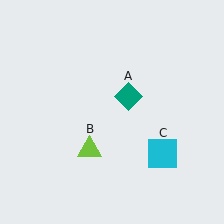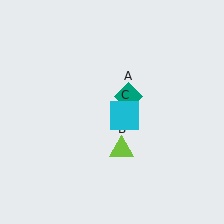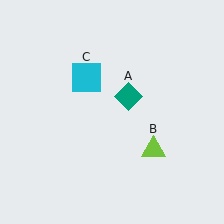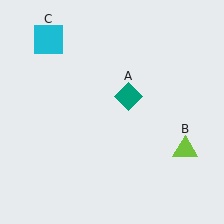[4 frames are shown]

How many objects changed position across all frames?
2 objects changed position: lime triangle (object B), cyan square (object C).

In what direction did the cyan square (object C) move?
The cyan square (object C) moved up and to the left.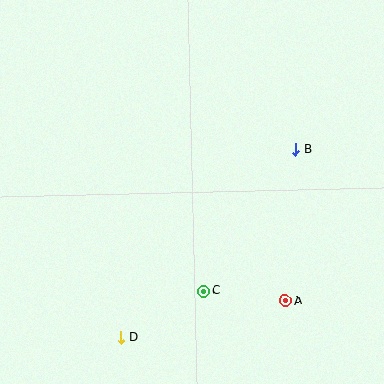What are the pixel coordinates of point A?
Point A is at (285, 301).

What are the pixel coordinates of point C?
Point C is at (204, 291).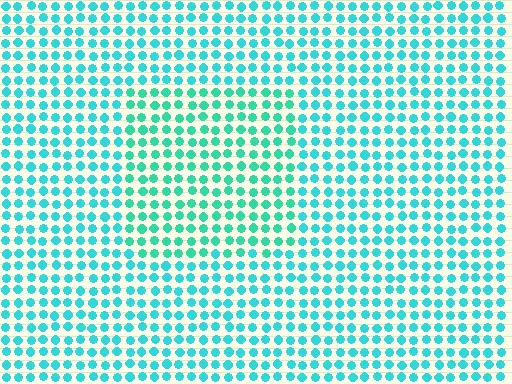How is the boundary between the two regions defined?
The boundary is defined purely by a slight shift in hue (about 21 degrees). Spacing, size, and orientation are identical on both sides.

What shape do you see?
I see a rectangle.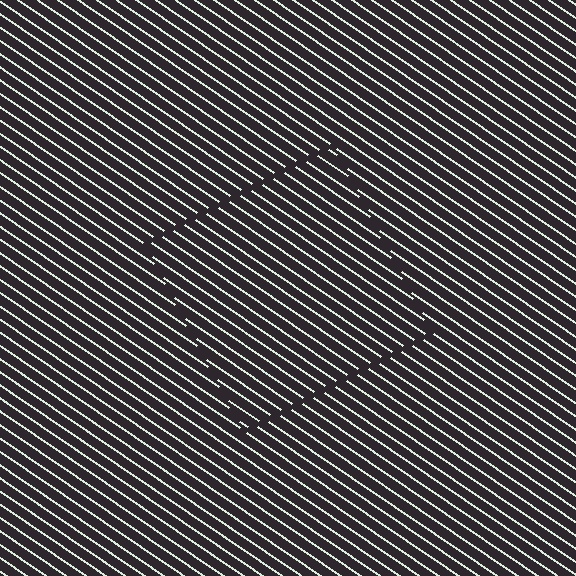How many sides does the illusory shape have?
4 sides — the line-ends trace a square.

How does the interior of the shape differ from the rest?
The interior of the shape contains the same grating, shifted by half a period — the contour is defined by the phase discontinuity where line-ends from the inner and outer gratings abut.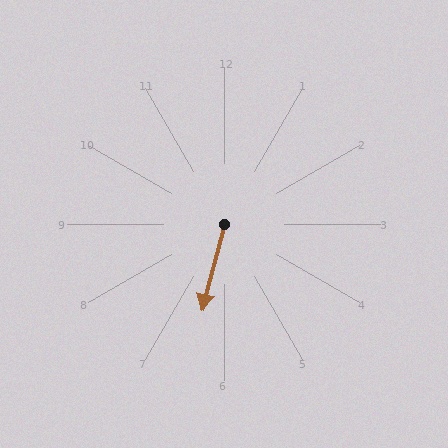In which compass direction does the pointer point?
South.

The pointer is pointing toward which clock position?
Roughly 6 o'clock.